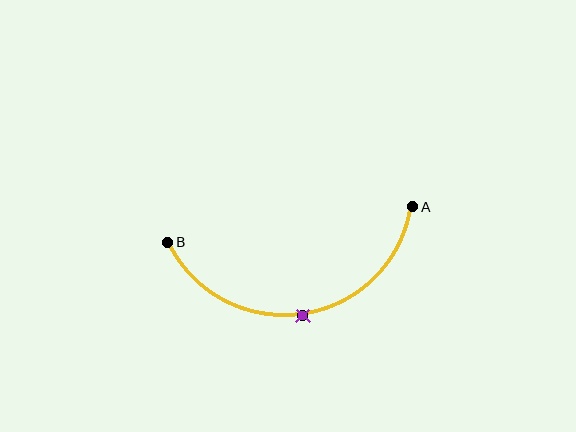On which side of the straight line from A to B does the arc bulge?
The arc bulges below the straight line connecting A and B.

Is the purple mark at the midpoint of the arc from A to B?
Yes. The purple mark lies on the arc at equal arc-length from both A and B — it is the arc midpoint.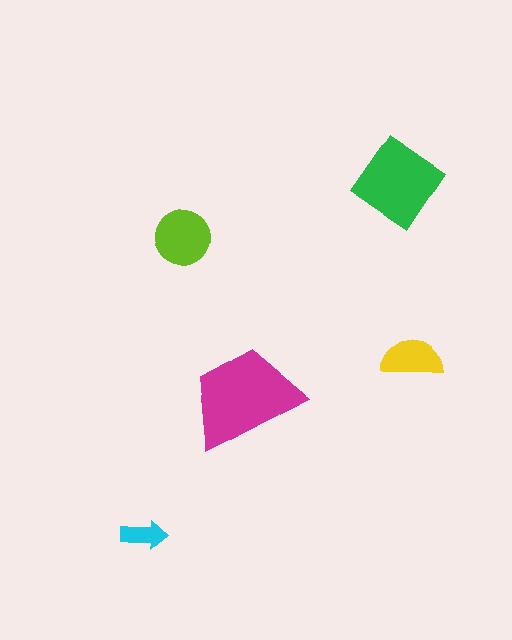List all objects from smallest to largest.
The cyan arrow, the yellow semicircle, the lime circle, the green diamond, the magenta trapezoid.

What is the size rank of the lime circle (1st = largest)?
3rd.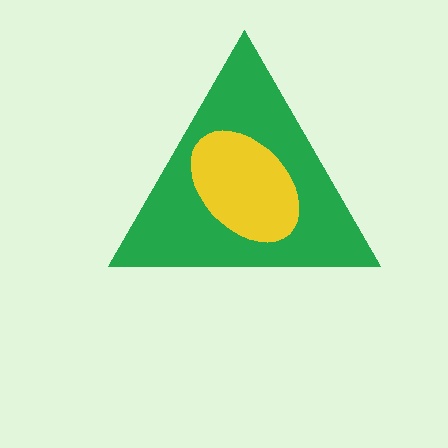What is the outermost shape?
The green triangle.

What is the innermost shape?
The yellow ellipse.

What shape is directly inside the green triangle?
The yellow ellipse.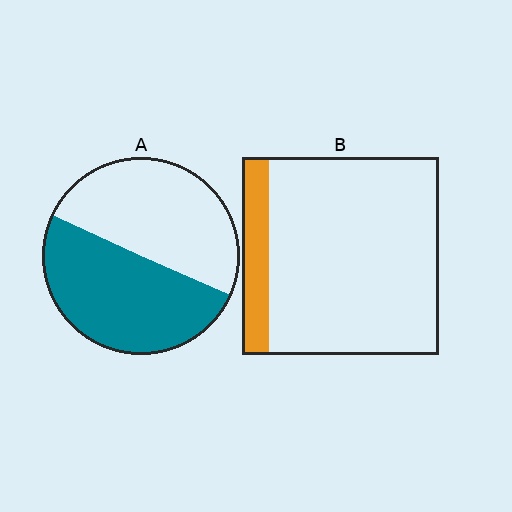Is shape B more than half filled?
No.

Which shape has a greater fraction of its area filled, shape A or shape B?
Shape A.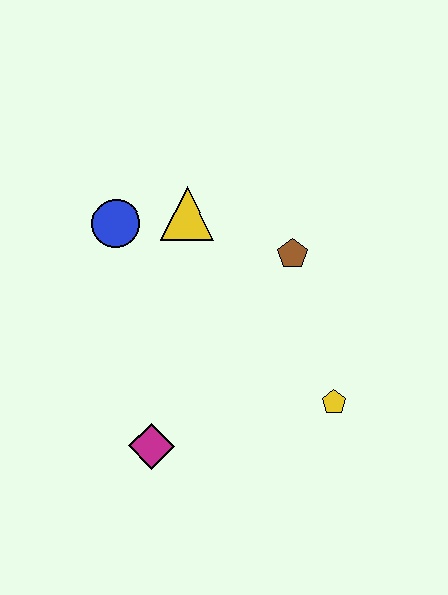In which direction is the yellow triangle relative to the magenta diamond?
The yellow triangle is above the magenta diamond.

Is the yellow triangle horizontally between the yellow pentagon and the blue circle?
Yes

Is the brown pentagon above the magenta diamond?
Yes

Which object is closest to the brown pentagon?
The yellow triangle is closest to the brown pentagon.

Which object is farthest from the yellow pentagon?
The blue circle is farthest from the yellow pentagon.